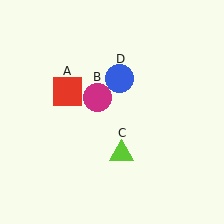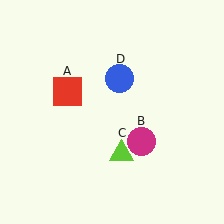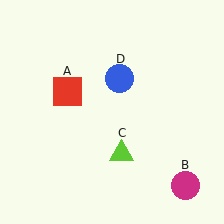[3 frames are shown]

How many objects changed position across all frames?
1 object changed position: magenta circle (object B).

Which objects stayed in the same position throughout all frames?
Red square (object A) and lime triangle (object C) and blue circle (object D) remained stationary.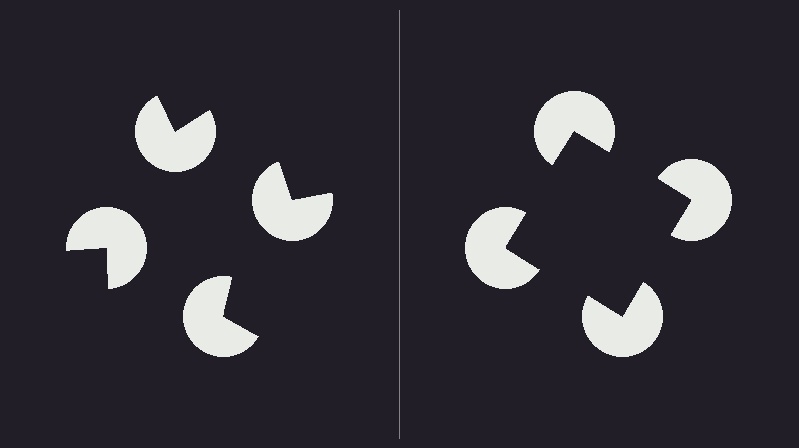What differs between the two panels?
The pac-man discs are positioned identically on both sides; only the wedge orientations differ. On the right they align to a square; on the left they are misaligned.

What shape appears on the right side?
An illusory square.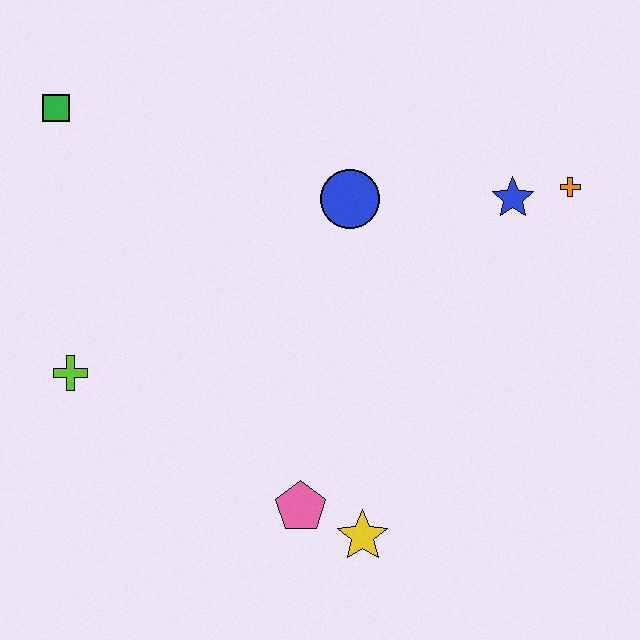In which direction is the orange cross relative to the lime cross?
The orange cross is to the right of the lime cross.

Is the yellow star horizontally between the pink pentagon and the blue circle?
No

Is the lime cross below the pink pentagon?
No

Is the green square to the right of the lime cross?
No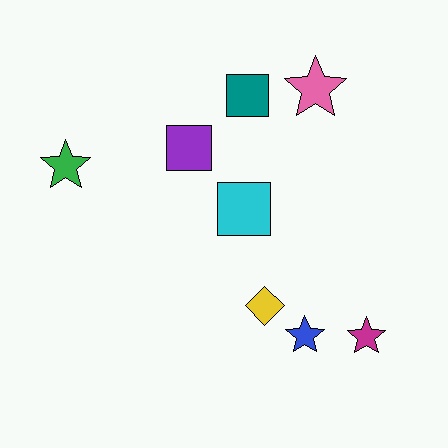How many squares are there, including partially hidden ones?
There are 3 squares.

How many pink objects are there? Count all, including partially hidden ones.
There is 1 pink object.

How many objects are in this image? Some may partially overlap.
There are 8 objects.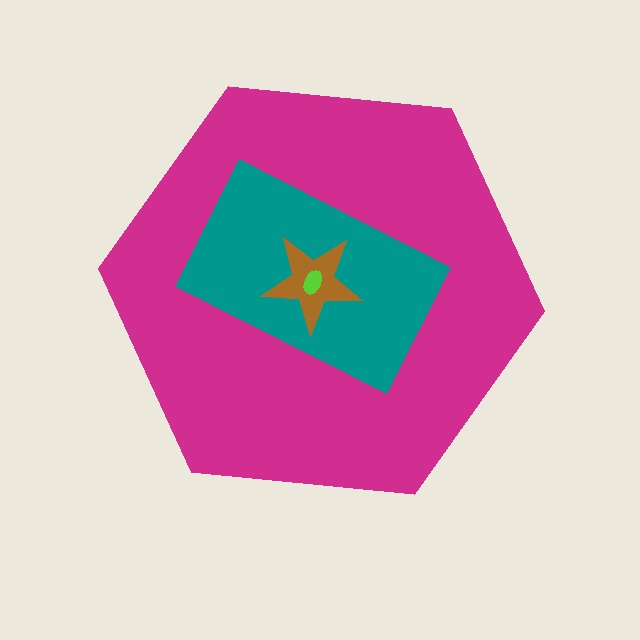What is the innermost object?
The lime ellipse.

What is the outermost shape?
The magenta hexagon.